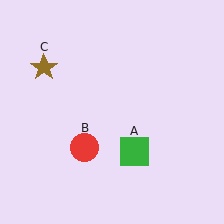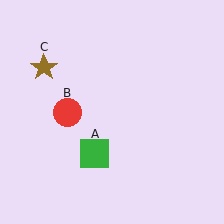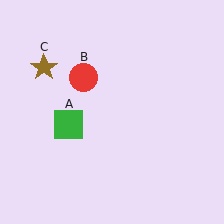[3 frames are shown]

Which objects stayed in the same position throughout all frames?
Brown star (object C) remained stationary.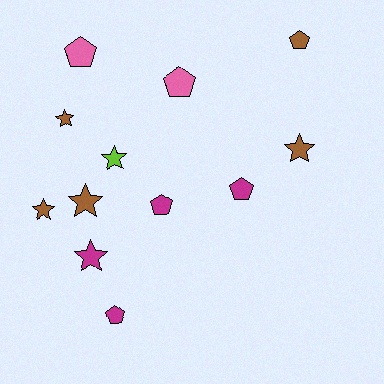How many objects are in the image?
There are 12 objects.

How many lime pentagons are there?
There are no lime pentagons.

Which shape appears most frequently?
Star, with 6 objects.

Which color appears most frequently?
Brown, with 5 objects.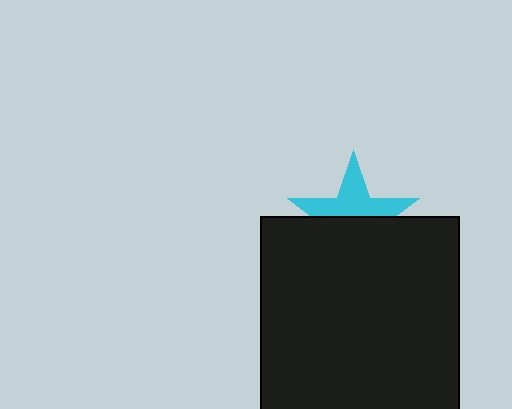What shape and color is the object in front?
The object in front is a black square.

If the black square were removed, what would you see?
You would see the complete cyan star.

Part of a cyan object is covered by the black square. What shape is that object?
It is a star.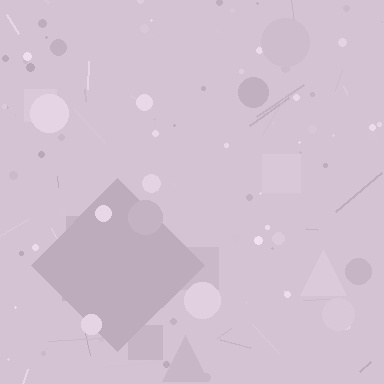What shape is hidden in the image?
A diamond is hidden in the image.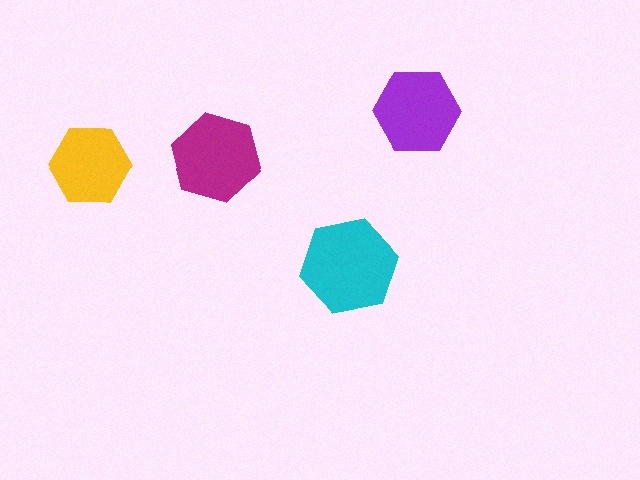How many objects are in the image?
There are 4 objects in the image.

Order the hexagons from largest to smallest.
the cyan one, the magenta one, the purple one, the yellow one.